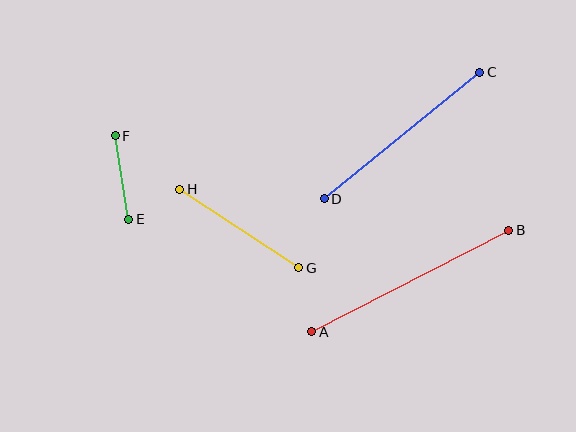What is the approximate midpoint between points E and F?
The midpoint is at approximately (122, 177) pixels.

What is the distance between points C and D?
The distance is approximately 200 pixels.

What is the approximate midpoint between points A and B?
The midpoint is at approximately (410, 281) pixels.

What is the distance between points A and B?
The distance is approximately 222 pixels.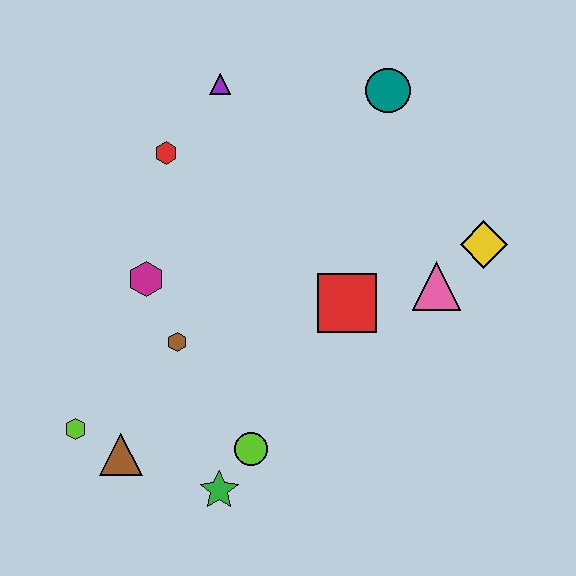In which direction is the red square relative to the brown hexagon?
The red square is to the right of the brown hexagon.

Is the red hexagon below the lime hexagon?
No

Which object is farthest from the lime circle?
The teal circle is farthest from the lime circle.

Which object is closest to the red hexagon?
The purple triangle is closest to the red hexagon.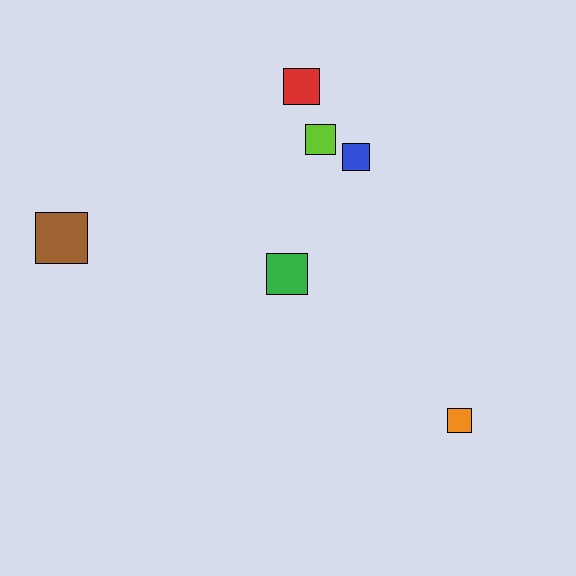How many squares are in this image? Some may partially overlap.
There are 6 squares.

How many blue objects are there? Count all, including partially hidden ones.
There is 1 blue object.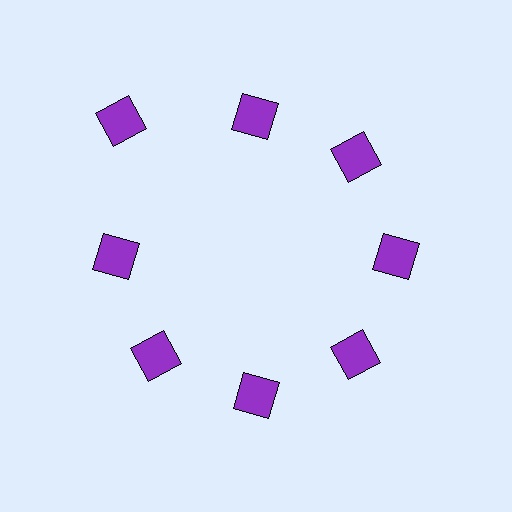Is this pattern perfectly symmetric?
No. The 8 purple squares are arranged in a ring, but one element near the 10 o'clock position is pushed outward from the center, breaking the 8-fold rotational symmetry.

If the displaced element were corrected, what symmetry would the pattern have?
It would have 8-fold rotational symmetry — the pattern would map onto itself every 45 degrees.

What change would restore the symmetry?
The symmetry would be restored by moving it inward, back onto the ring so that all 8 squares sit at equal angles and equal distance from the center.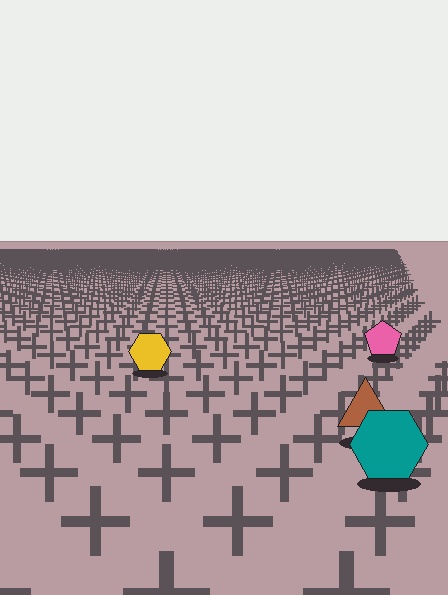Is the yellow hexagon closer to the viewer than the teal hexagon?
No. The teal hexagon is closer — you can tell from the texture gradient: the ground texture is coarser near it.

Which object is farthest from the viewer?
The pink pentagon is farthest from the viewer. It appears smaller and the ground texture around it is denser.